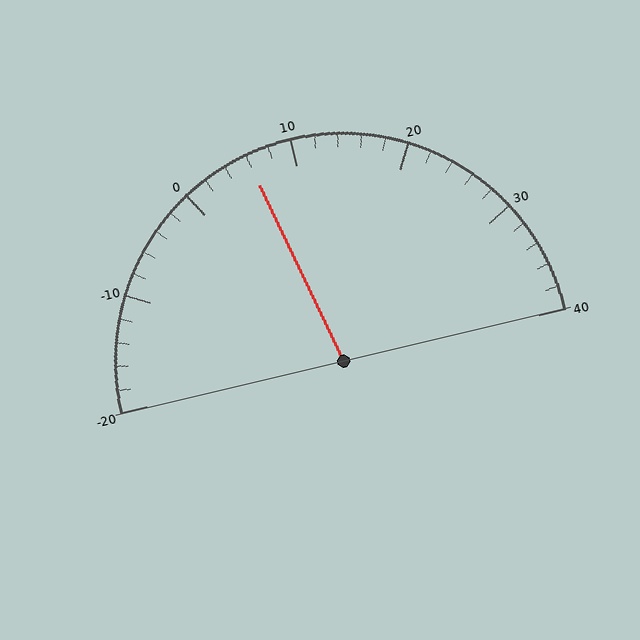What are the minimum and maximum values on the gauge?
The gauge ranges from -20 to 40.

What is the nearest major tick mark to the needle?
The nearest major tick mark is 10.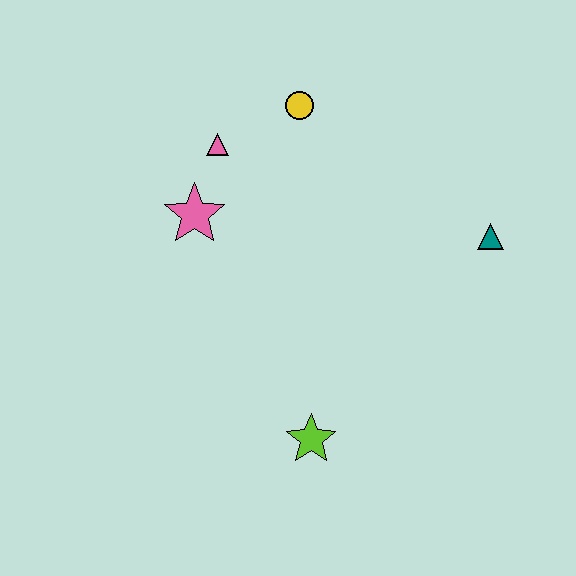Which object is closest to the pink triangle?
The pink star is closest to the pink triangle.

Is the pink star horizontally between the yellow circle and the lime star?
No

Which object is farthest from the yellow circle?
The lime star is farthest from the yellow circle.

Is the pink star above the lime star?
Yes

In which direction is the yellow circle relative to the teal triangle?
The yellow circle is to the left of the teal triangle.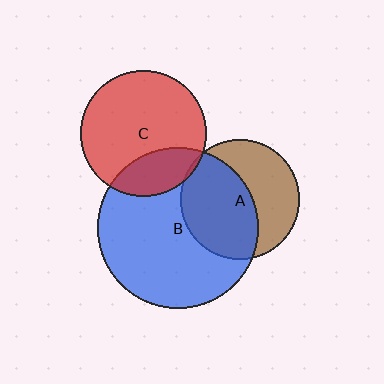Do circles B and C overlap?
Yes.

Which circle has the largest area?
Circle B (blue).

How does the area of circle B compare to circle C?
Approximately 1.6 times.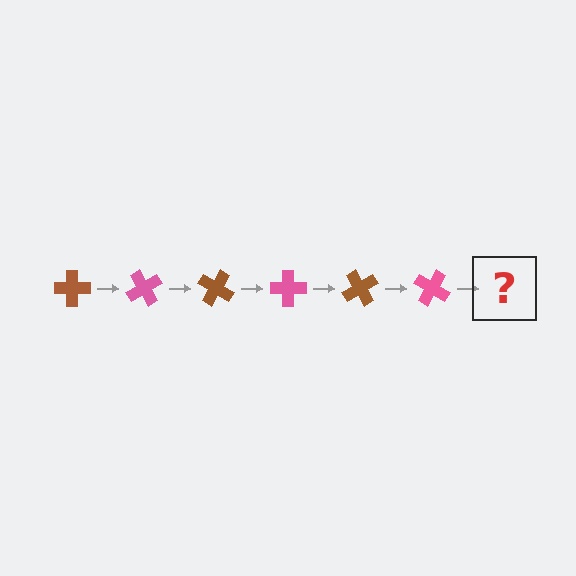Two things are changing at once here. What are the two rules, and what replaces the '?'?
The two rules are that it rotates 60 degrees each step and the color cycles through brown and pink. The '?' should be a brown cross, rotated 360 degrees from the start.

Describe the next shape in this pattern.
It should be a brown cross, rotated 360 degrees from the start.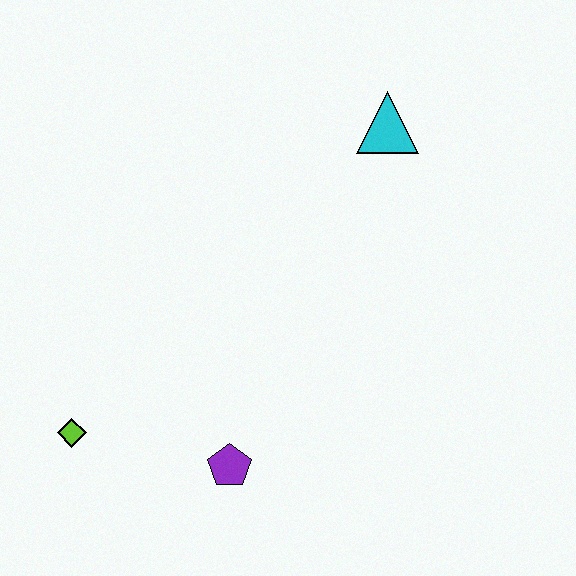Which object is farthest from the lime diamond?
The cyan triangle is farthest from the lime diamond.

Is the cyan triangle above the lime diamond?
Yes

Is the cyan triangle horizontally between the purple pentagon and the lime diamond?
No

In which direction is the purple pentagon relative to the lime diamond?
The purple pentagon is to the right of the lime diamond.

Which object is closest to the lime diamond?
The purple pentagon is closest to the lime diamond.